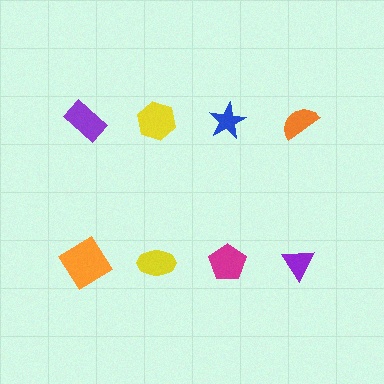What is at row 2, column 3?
A magenta pentagon.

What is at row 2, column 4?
A purple triangle.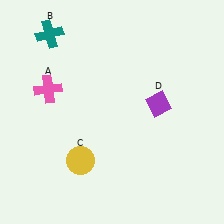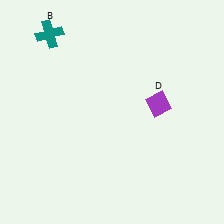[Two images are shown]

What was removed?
The yellow circle (C), the pink cross (A) were removed in Image 2.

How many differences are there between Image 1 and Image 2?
There are 2 differences between the two images.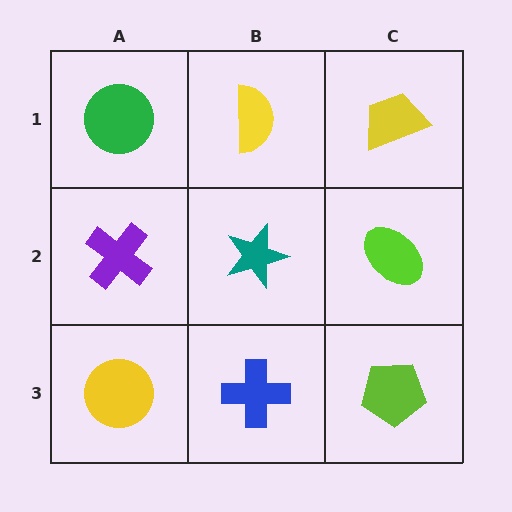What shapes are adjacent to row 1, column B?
A teal star (row 2, column B), a green circle (row 1, column A), a yellow trapezoid (row 1, column C).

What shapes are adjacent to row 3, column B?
A teal star (row 2, column B), a yellow circle (row 3, column A), a lime pentagon (row 3, column C).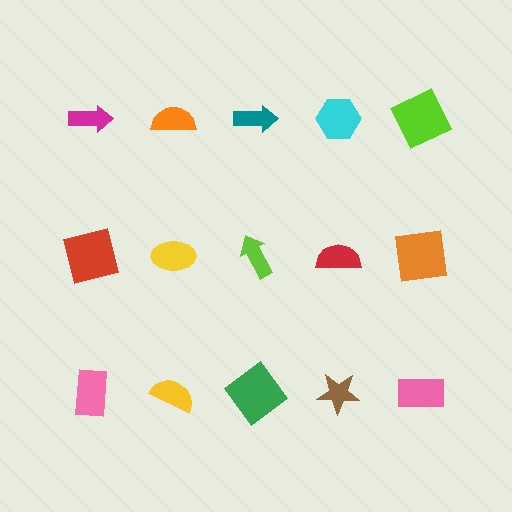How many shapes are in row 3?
5 shapes.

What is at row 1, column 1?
A magenta arrow.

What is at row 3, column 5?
A pink rectangle.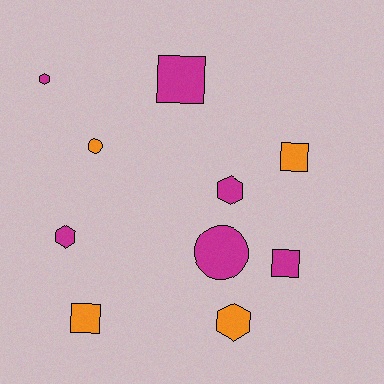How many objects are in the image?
There are 10 objects.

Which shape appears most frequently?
Hexagon, with 4 objects.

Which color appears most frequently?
Magenta, with 6 objects.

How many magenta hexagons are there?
There are 3 magenta hexagons.